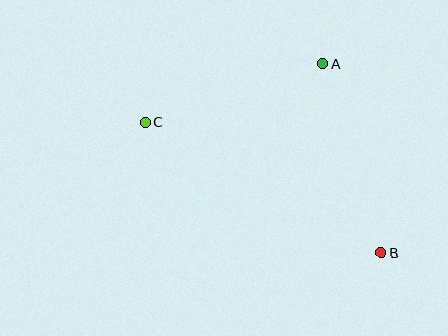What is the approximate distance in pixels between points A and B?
The distance between A and B is approximately 198 pixels.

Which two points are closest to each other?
Points A and C are closest to each other.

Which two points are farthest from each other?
Points B and C are farthest from each other.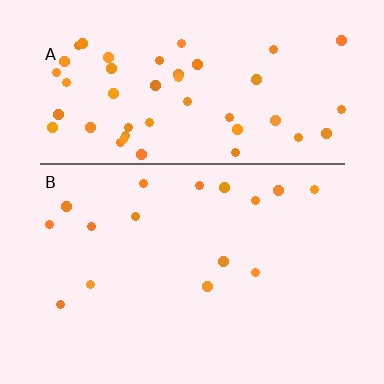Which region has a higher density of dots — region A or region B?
A (the top).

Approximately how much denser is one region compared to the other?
Approximately 3.4× — region A over region B.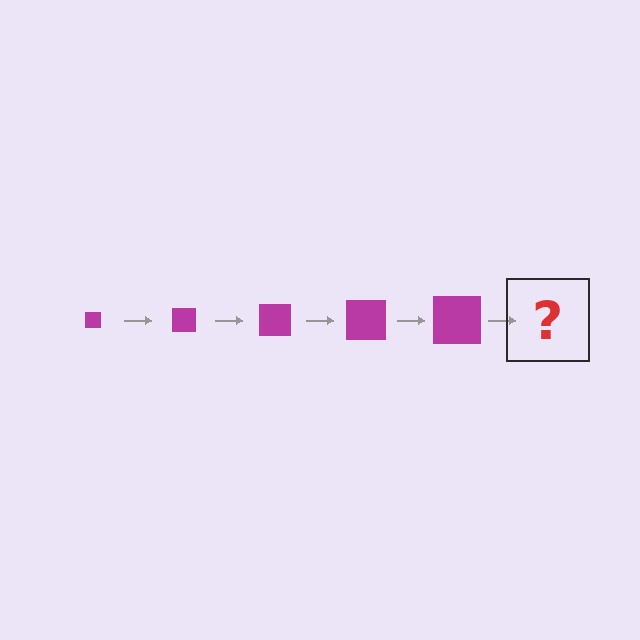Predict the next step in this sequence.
The next step is a magenta square, larger than the previous one.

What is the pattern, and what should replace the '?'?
The pattern is that the square gets progressively larger each step. The '?' should be a magenta square, larger than the previous one.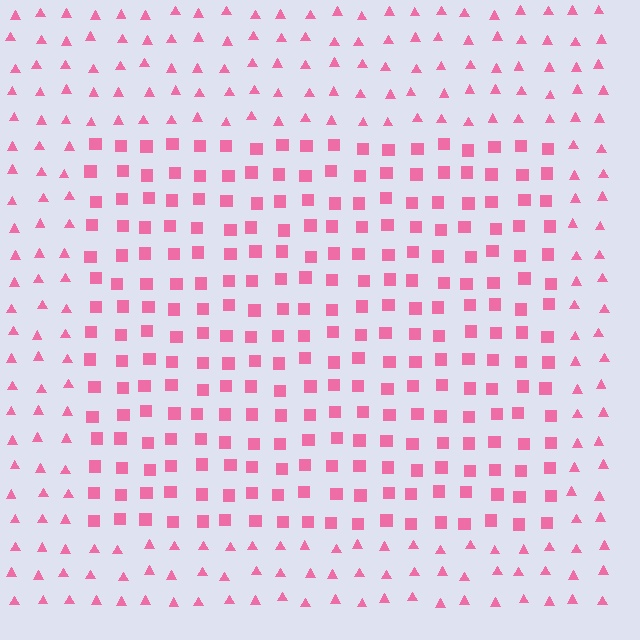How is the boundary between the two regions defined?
The boundary is defined by a change in element shape: squares inside vs. triangles outside. All elements share the same color and spacing.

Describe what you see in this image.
The image is filled with small pink elements arranged in a uniform grid. A rectangle-shaped region contains squares, while the surrounding area contains triangles. The boundary is defined purely by the change in element shape.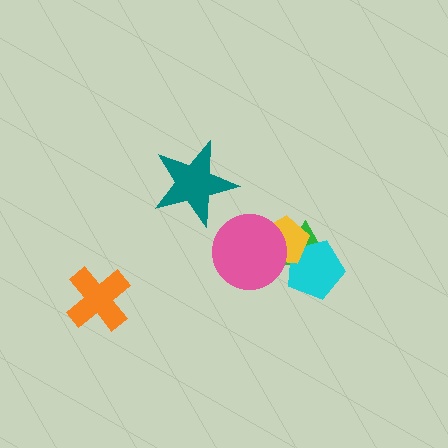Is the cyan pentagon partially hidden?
Yes, it is partially covered by another shape.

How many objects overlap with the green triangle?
3 objects overlap with the green triangle.